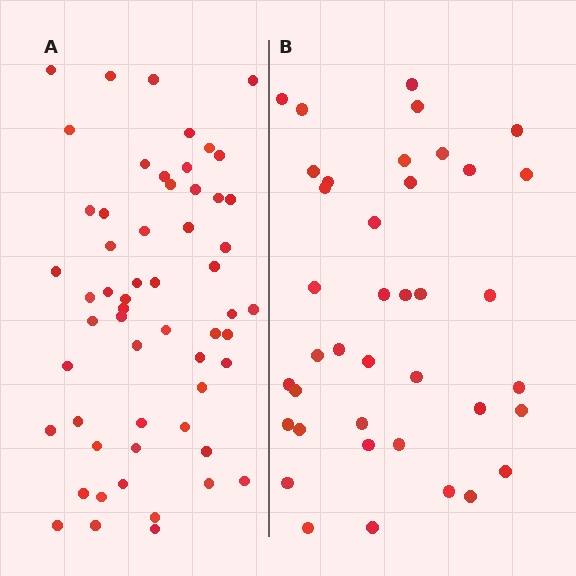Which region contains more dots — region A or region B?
Region A (the left region) has more dots.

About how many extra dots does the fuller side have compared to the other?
Region A has approximately 20 more dots than region B.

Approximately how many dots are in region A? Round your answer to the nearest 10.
About 60 dots. (The exact count is 57, which rounds to 60.)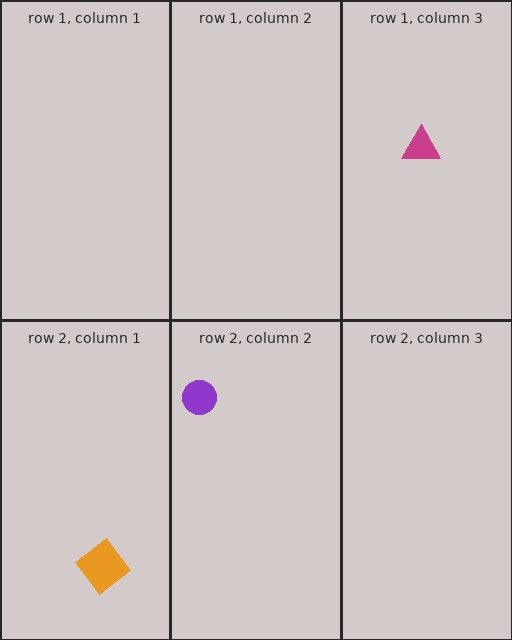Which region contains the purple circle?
The row 2, column 2 region.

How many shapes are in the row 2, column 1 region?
1.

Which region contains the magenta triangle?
The row 1, column 3 region.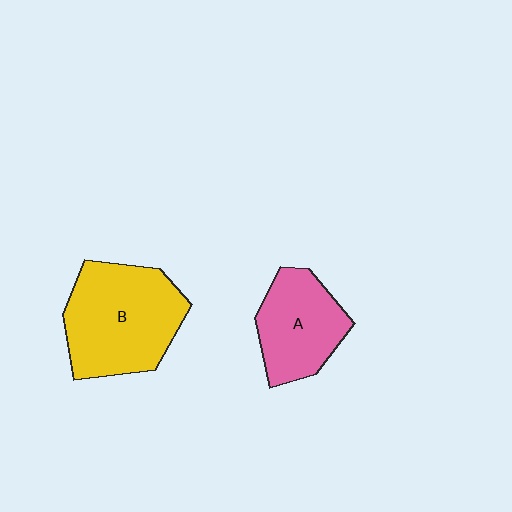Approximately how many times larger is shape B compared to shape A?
Approximately 1.5 times.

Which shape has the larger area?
Shape B (yellow).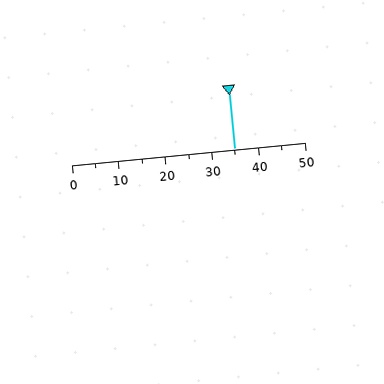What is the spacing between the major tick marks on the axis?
The major ticks are spaced 10 apart.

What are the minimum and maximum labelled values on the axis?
The axis runs from 0 to 50.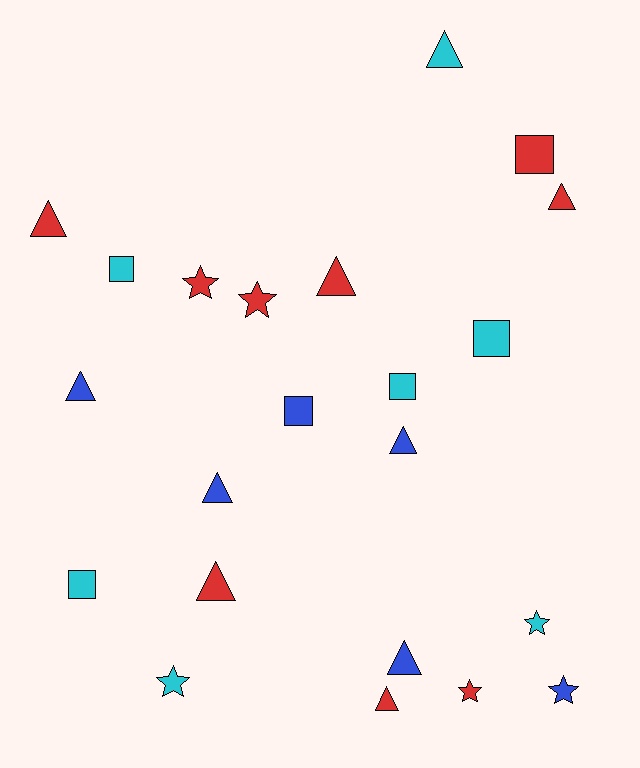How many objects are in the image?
There are 22 objects.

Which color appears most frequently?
Red, with 9 objects.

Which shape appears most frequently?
Triangle, with 10 objects.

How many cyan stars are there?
There are 2 cyan stars.